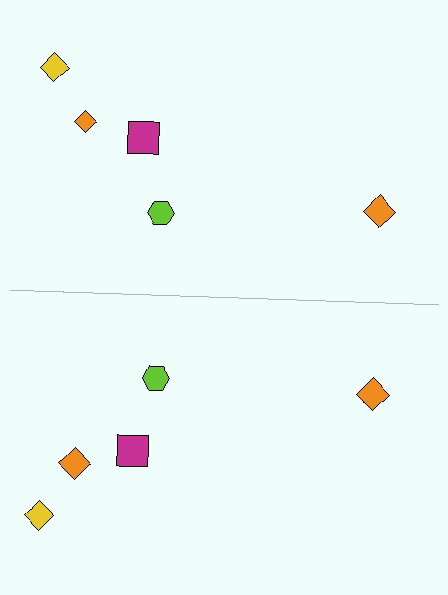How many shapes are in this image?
There are 10 shapes in this image.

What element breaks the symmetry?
The orange diamond on the bottom side has a different size than its mirror counterpart.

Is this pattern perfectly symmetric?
No, the pattern is not perfectly symmetric. The orange diamond on the bottom side has a different size than its mirror counterpart.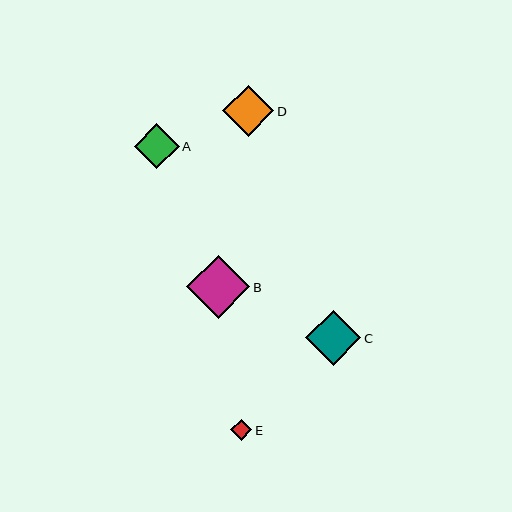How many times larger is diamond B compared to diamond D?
Diamond B is approximately 1.2 times the size of diamond D.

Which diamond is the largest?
Diamond B is the largest with a size of approximately 63 pixels.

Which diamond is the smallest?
Diamond E is the smallest with a size of approximately 21 pixels.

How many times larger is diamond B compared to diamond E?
Diamond B is approximately 3.0 times the size of diamond E.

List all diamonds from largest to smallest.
From largest to smallest: B, C, D, A, E.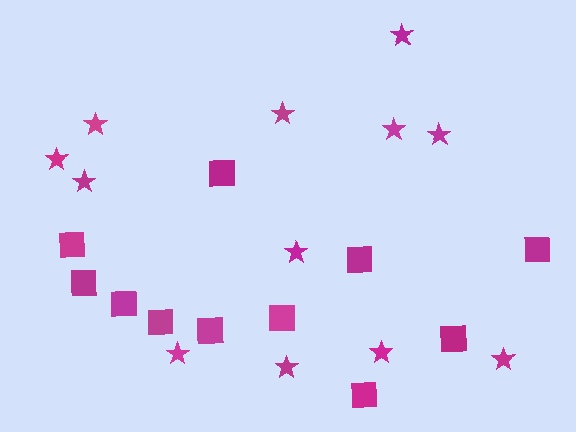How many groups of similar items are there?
There are 2 groups: one group of squares (11) and one group of stars (12).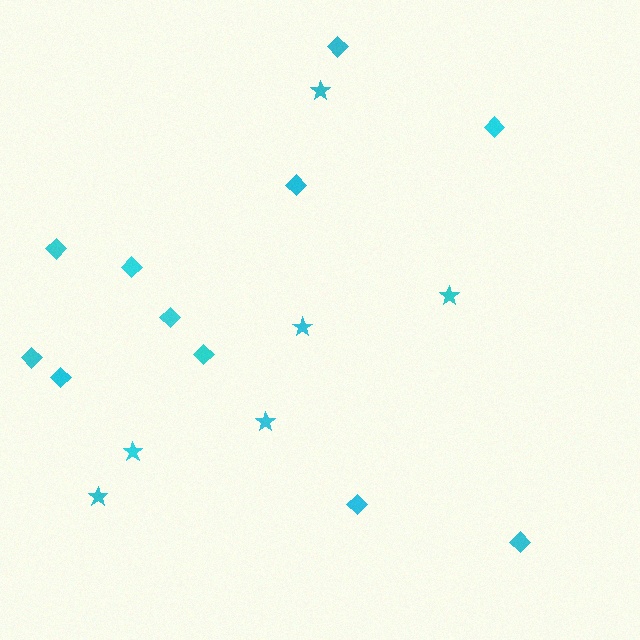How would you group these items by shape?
There are 2 groups: one group of diamonds (11) and one group of stars (6).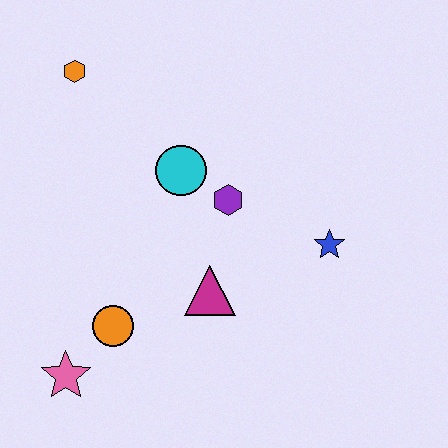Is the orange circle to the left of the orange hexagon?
No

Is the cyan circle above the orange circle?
Yes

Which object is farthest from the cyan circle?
The pink star is farthest from the cyan circle.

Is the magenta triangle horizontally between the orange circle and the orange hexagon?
No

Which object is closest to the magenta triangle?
The purple hexagon is closest to the magenta triangle.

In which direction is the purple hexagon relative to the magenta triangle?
The purple hexagon is above the magenta triangle.